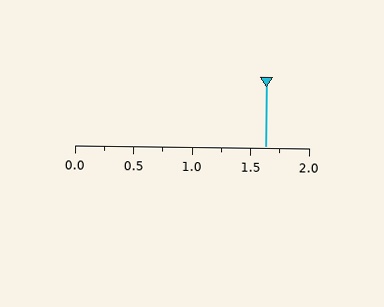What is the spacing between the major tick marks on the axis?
The major ticks are spaced 0.5 apart.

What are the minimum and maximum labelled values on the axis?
The axis runs from 0.0 to 2.0.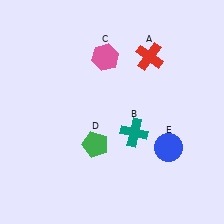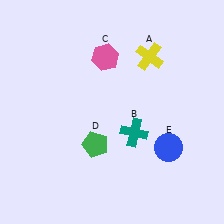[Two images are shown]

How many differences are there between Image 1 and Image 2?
There is 1 difference between the two images.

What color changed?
The cross (A) changed from red in Image 1 to yellow in Image 2.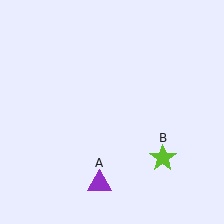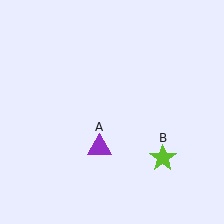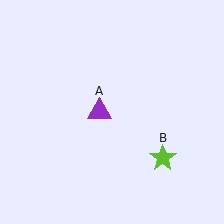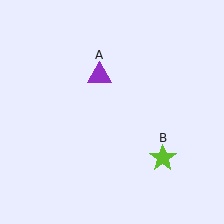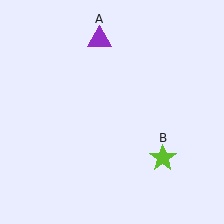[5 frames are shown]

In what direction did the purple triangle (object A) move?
The purple triangle (object A) moved up.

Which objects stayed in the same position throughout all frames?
Lime star (object B) remained stationary.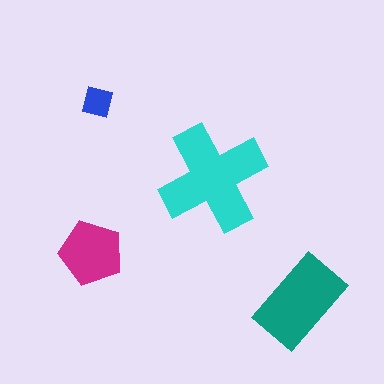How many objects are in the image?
There are 4 objects in the image.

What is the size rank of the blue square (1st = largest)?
4th.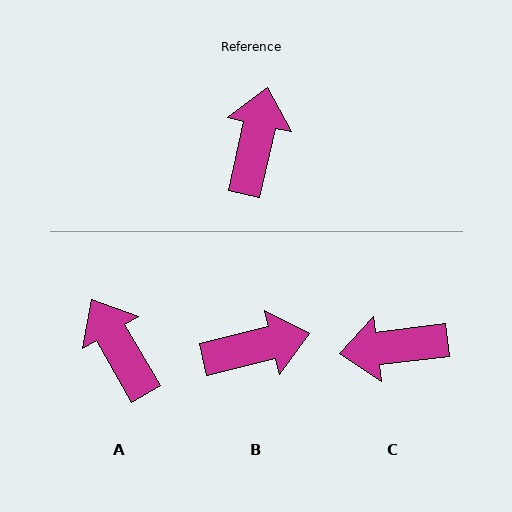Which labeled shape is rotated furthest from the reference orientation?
C, about 110 degrees away.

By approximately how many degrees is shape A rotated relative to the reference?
Approximately 42 degrees counter-clockwise.